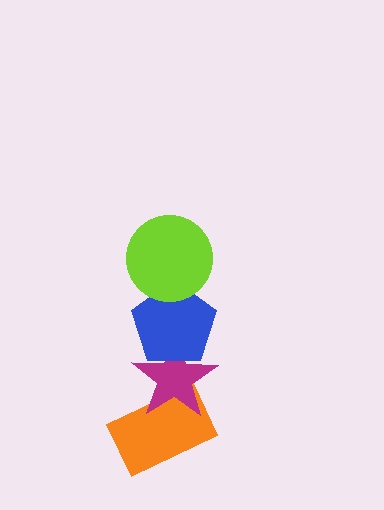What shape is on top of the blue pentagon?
The lime circle is on top of the blue pentagon.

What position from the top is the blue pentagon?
The blue pentagon is 2nd from the top.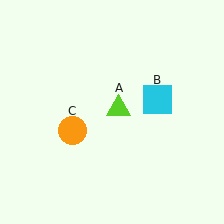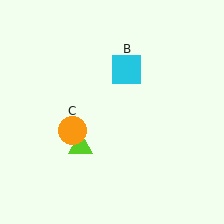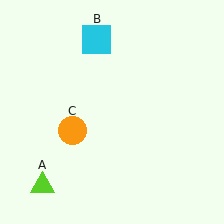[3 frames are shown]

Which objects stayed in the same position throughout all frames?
Orange circle (object C) remained stationary.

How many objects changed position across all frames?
2 objects changed position: lime triangle (object A), cyan square (object B).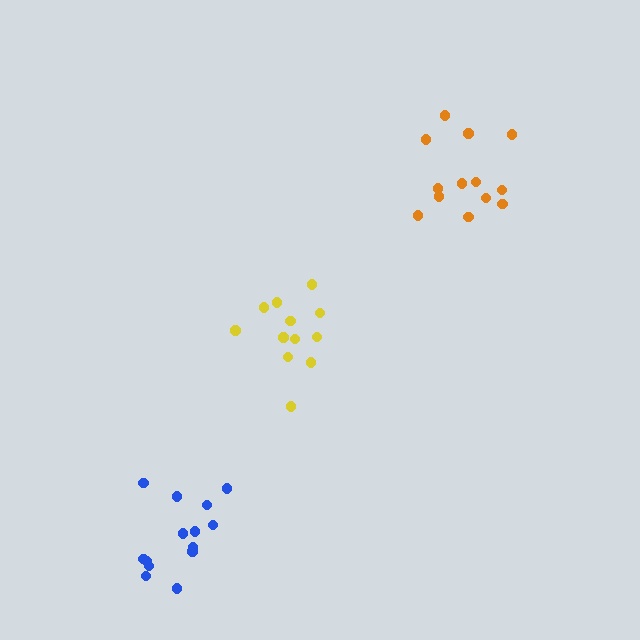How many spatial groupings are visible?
There are 3 spatial groupings.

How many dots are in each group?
Group 1: 12 dots, Group 2: 13 dots, Group 3: 14 dots (39 total).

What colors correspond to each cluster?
The clusters are colored: yellow, orange, blue.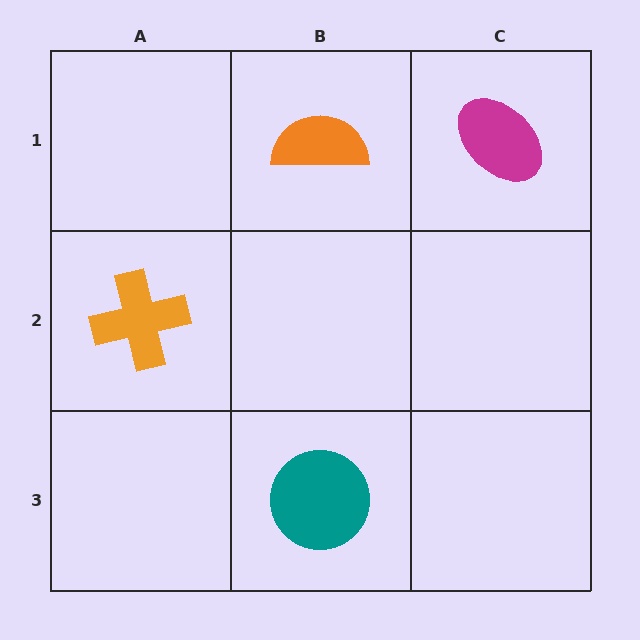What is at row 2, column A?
An orange cross.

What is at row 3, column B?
A teal circle.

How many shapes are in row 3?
1 shape.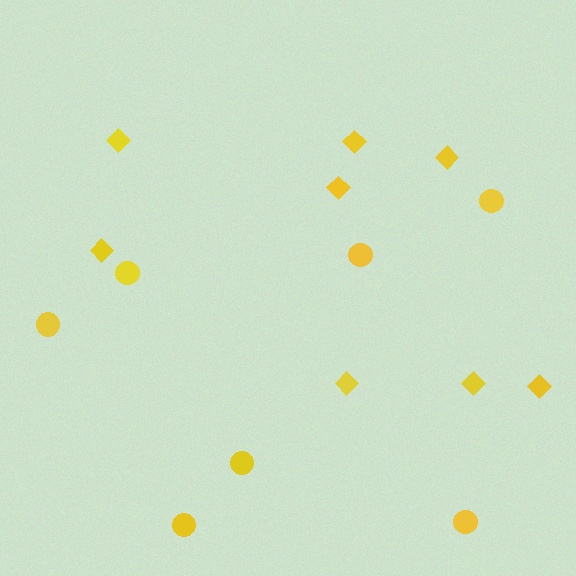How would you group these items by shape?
There are 2 groups: one group of diamonds (8) and one group of circles (7).